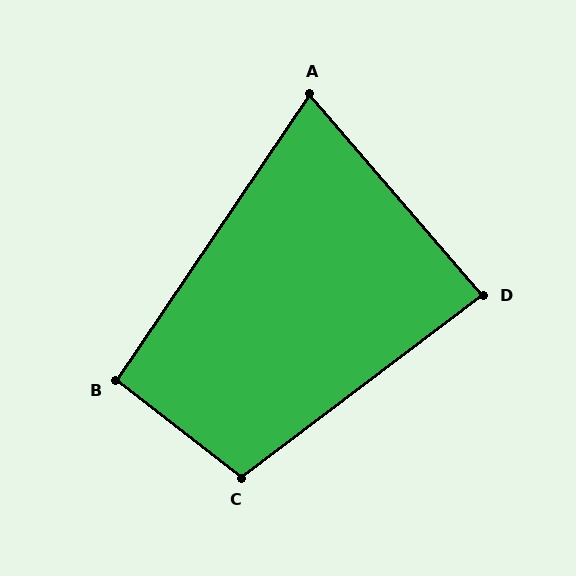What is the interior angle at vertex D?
Approximately 86 degrees (approximately right).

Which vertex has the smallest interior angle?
A, at approximately 75 degrees.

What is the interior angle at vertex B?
Approximately 94 degrees (approximately right).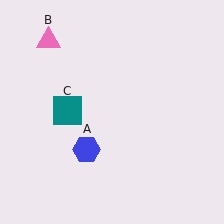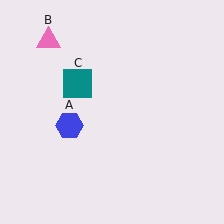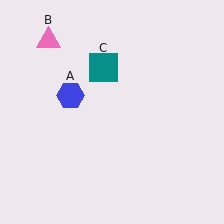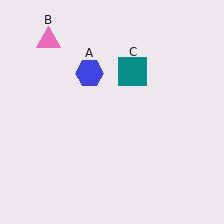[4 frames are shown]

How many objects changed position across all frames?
2 objects changed position: blue hexagon (object A), teal square (object C).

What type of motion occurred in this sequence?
The blue hexagon (object A), teal square (object C) rotated clockwise around the center of the scene.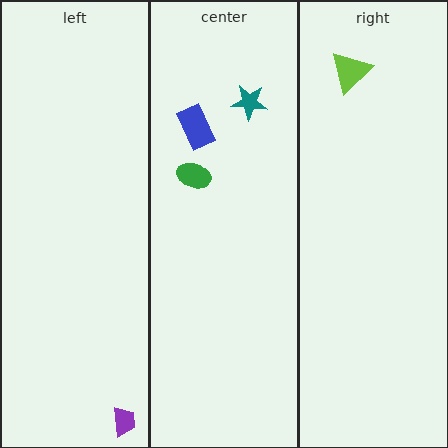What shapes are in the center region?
The blue rectangle, the green ellipse, the teal star.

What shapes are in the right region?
The lime triangle.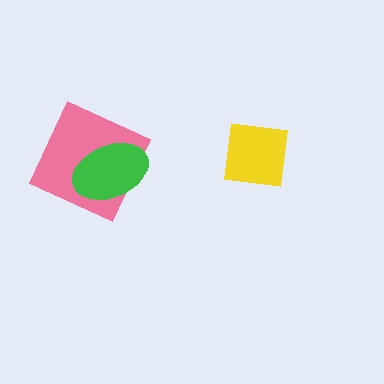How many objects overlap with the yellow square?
0 objects overlap with the yellow square.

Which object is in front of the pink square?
The green ellipse is in front of the pink square.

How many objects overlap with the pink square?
1 object overlaps with the pink square.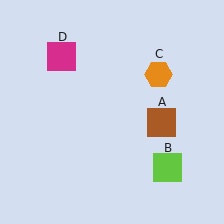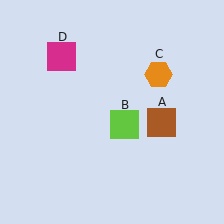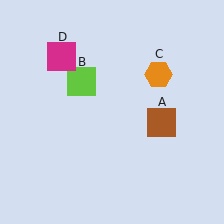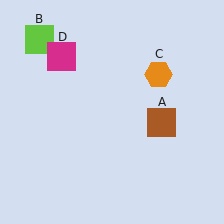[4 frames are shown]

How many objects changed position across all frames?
1 object changed position: lime square (object B).